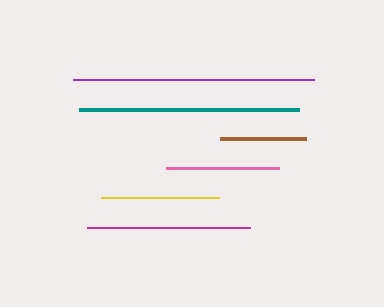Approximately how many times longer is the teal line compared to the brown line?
The teal line is approximately 2.6 times the length of the brown line.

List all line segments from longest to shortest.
From longest to shortest: purple, teal, magenta, yellow, pink, brown.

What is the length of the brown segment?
The brown segment is approximately 86 pixels long.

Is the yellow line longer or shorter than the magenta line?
The magenta line is longer than the yellow line.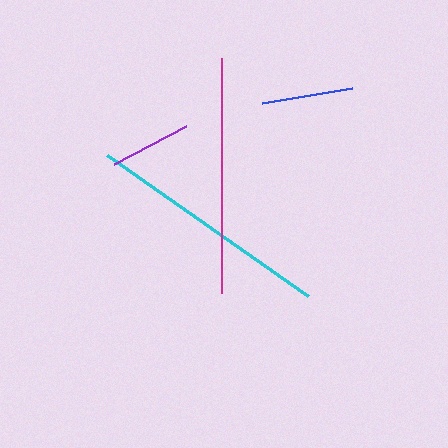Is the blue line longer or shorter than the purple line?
The blue line is longer than the purple line.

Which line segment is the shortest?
The purple line is the shortest at approximately 81 pixels.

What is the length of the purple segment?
The purple segment is approximately 81 pixels long.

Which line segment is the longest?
The cyan line is the longest at approximately 245 pixels.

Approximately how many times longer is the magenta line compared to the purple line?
The magenta line is approximately 2.9 times the length of the purple line.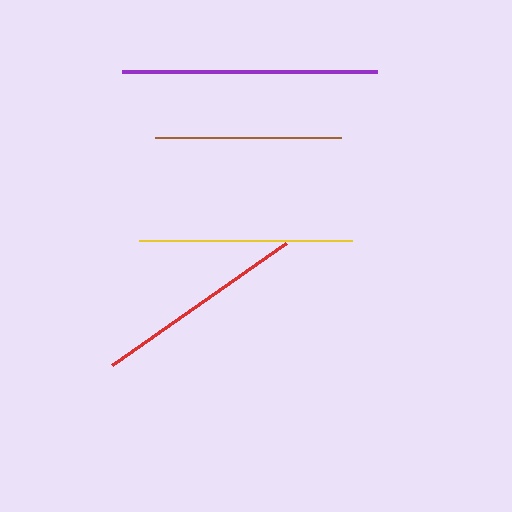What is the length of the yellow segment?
The yellow segment is approximately 213 pixels long.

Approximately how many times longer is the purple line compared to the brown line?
The purple line is approximately 1.4 times the length of the brown line.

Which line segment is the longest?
The purple line is the longest at approximately 255 pixels.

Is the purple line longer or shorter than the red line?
The purple line is longer than the red line.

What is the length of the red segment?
The red segment is approximately 213 pixels long.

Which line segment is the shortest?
The brown line is the shortest at approximately 185 pixels.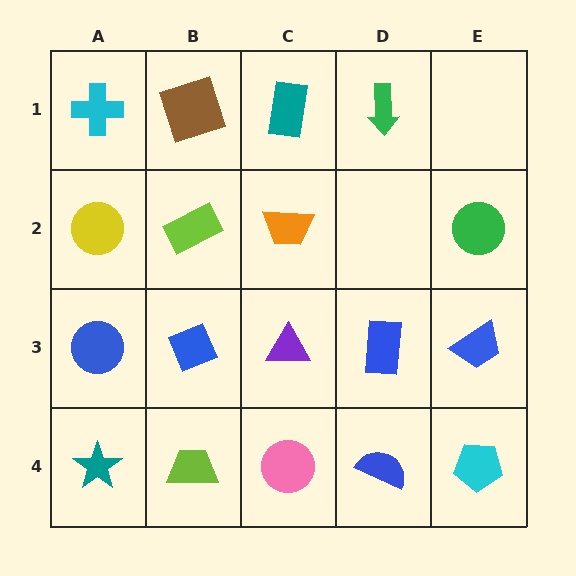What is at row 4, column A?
A teal star.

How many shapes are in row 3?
5 shapes.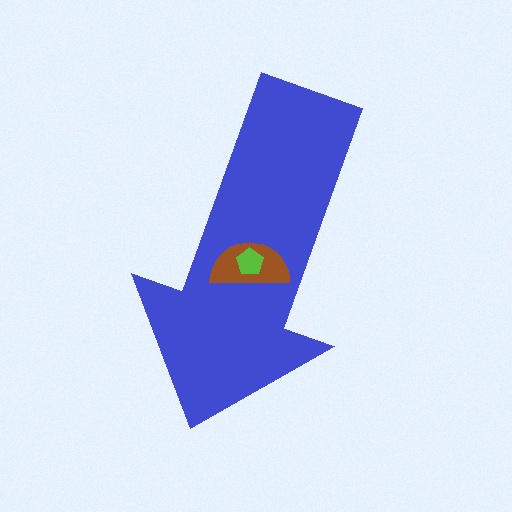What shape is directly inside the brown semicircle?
The lime pentagon.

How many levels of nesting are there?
3.